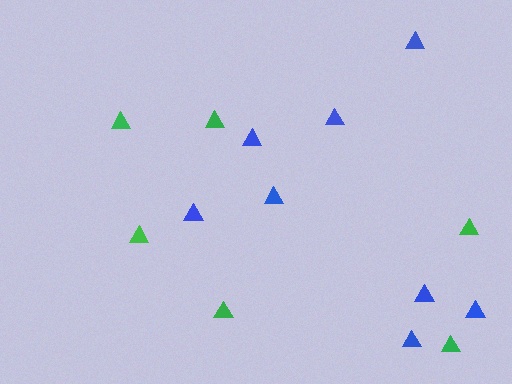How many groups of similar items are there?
There are 2 groups: one group of green triangles (6) and one group of blue triangles (8).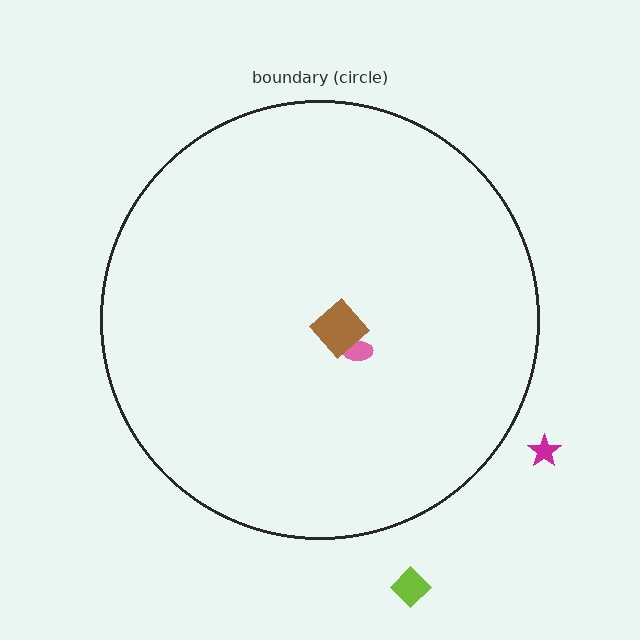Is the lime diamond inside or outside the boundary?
Outside.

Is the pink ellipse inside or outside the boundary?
Inside.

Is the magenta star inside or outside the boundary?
Outside.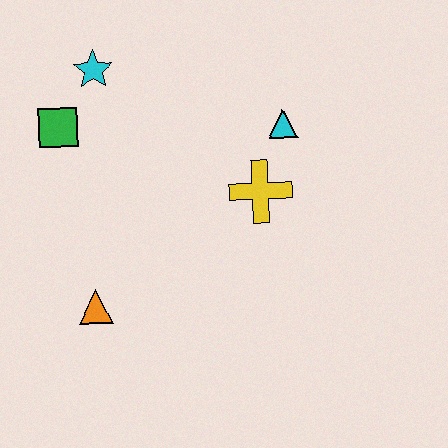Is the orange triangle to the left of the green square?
No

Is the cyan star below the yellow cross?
No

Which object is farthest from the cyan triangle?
The orange triangle is farthest from the cyan triangle.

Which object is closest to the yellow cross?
The cyan triangle is closest to the yellow cross.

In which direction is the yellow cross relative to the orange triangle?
The yellow cross is to the right of the orange triangle.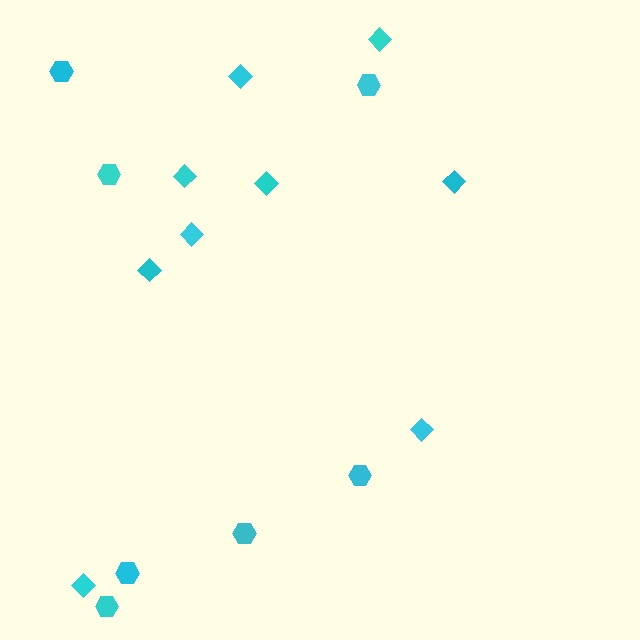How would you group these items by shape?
There are 2 groups: one group of diamonds (9) and one group of hexagons (7).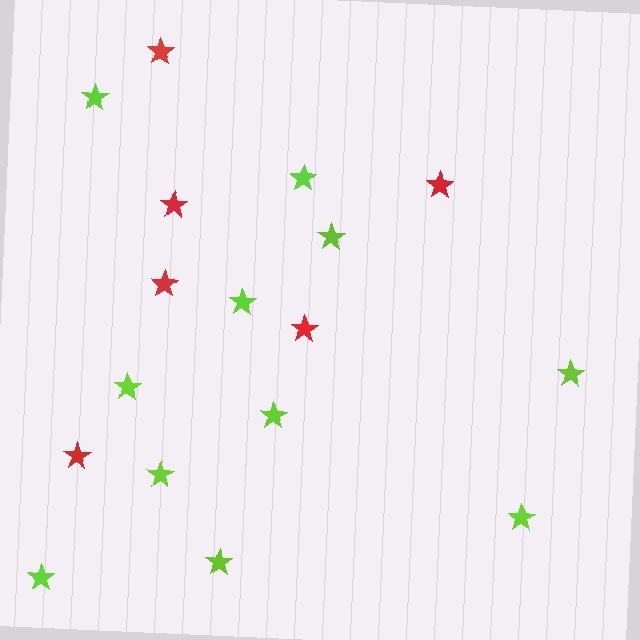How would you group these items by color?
There are 2 groups: one group of red stars (6) and one group of lime stars (11).